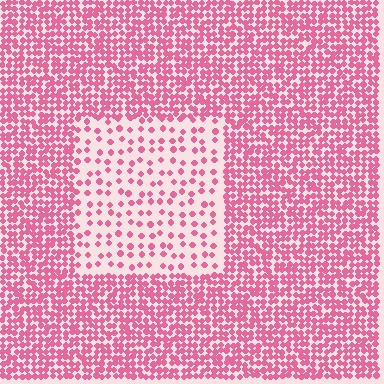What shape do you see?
I see a rectangle.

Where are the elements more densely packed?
The elements are more densely packed outside the rectangle boundary.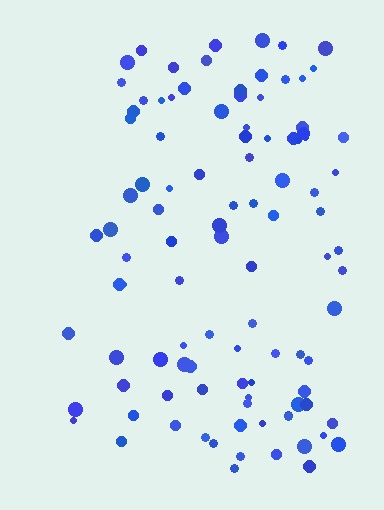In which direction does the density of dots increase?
From left to right, with the right side densest.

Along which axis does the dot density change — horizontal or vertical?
Horizontal.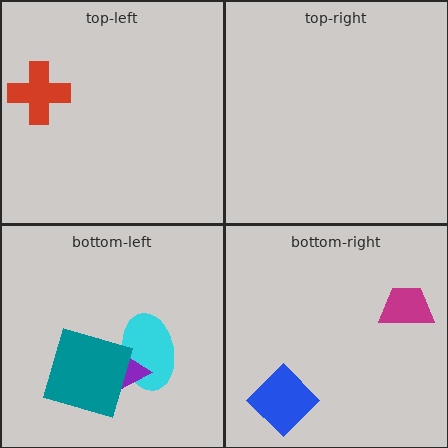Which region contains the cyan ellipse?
The bottom-left region.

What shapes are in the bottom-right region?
The magenta trapezoid, the blue diamond.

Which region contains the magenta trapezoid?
The bottom-right region.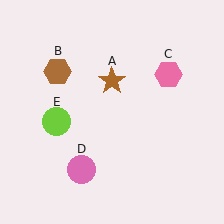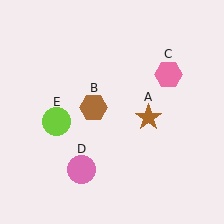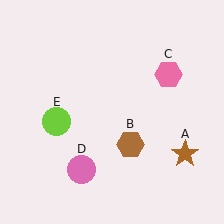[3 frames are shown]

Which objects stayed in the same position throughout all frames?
Pink hexagon (object C) and pink circle (object D) and lime circle (object E) remained stationary.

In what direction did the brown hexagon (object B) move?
The brown hexagon (object B) moved down and to the right.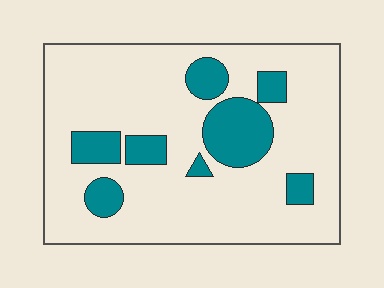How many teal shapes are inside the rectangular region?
8.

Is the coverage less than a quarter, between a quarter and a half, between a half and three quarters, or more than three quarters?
Less than a quarter.